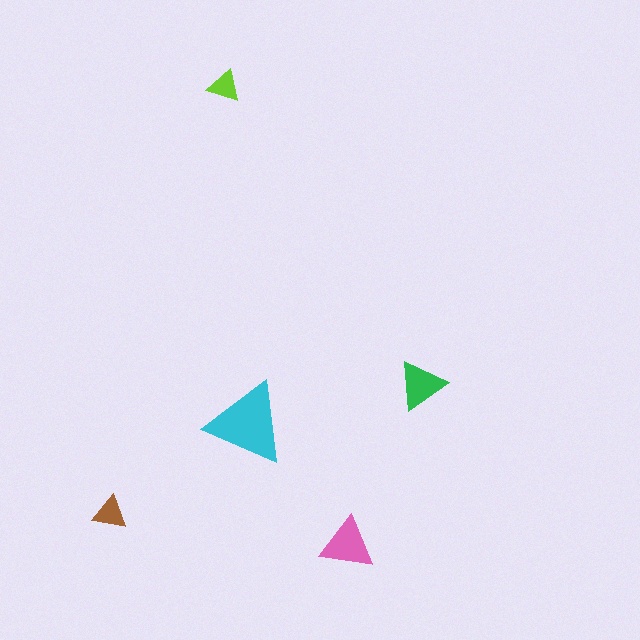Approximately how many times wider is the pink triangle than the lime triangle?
About 1.5 times wider.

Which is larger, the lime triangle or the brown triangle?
The brown one.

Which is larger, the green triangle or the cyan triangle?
The cyan one.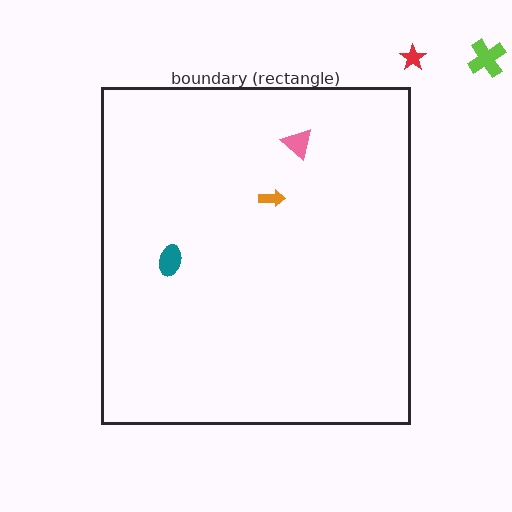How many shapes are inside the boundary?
3 inside, 2 outside.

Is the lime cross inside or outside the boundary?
Outside.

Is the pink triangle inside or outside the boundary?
Inside.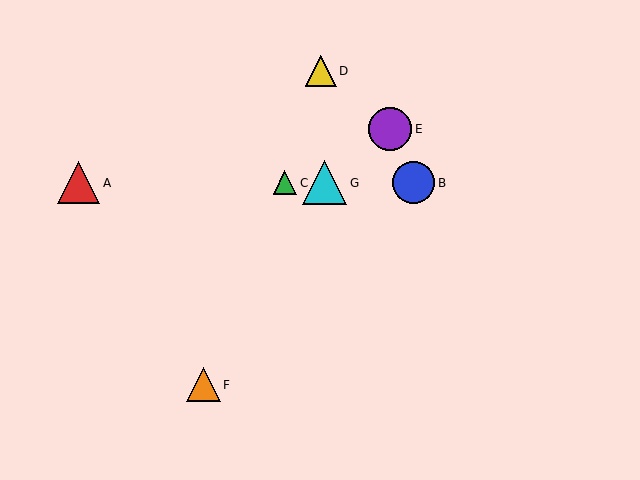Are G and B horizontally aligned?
Yes, both are at y≈183.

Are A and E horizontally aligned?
No, A is at y≈183 and E is at y≈129.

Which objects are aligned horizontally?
Objects A, B, C, G are aligned horizontally.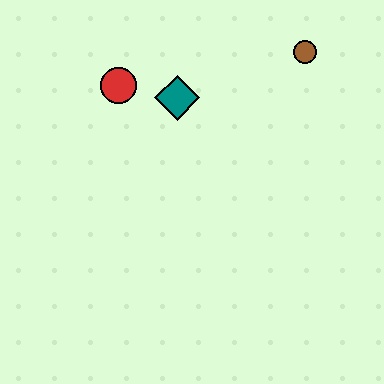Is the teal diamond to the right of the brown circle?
No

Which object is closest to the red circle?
The teal diamond is closest to the red circle.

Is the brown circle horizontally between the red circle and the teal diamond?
No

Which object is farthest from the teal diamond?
The brown circle is farthest from the teal diamond.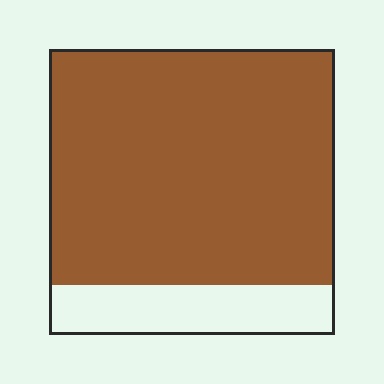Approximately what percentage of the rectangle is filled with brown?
Approximately 85%.